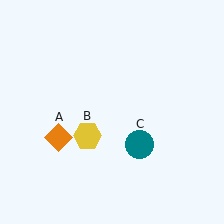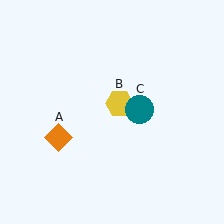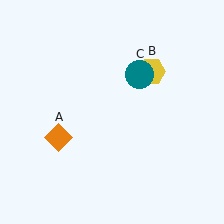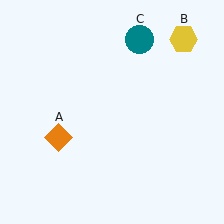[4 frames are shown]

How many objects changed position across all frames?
2 objects changed position: yellow hexagon (object B), teal circle (object C).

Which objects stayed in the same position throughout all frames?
Orange diamond (object A) remained stationary.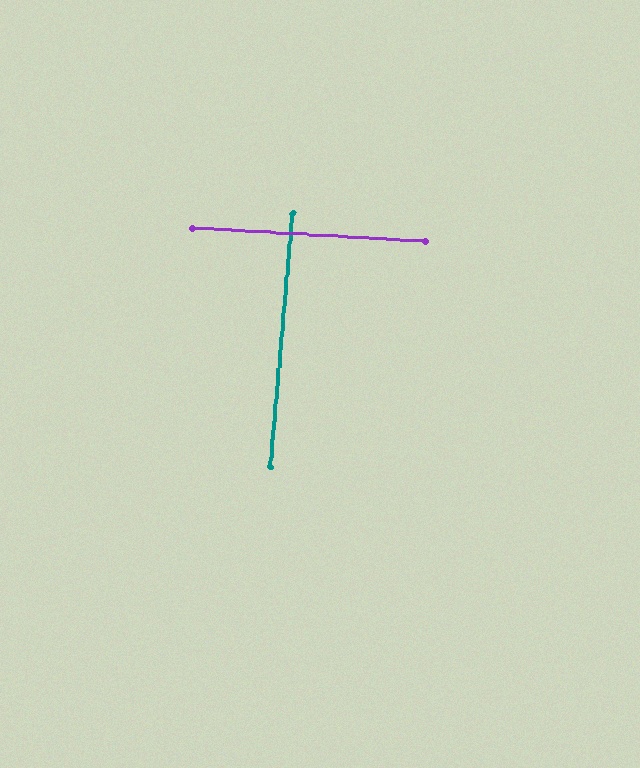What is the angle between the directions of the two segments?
Approximately 88 degrees.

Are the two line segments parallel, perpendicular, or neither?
Perpendicular — they meet at approximately 88°.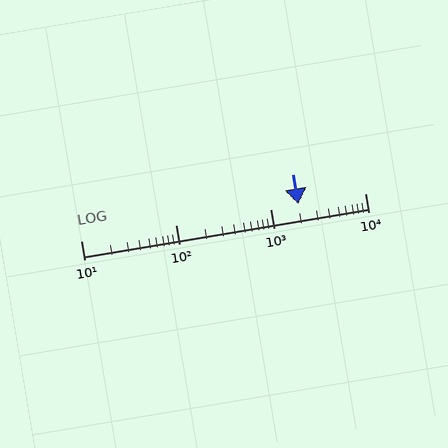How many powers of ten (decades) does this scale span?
The scale spans 3 decades, from 10 to 10000.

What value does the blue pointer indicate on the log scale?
The pointer indicates approximately 2000.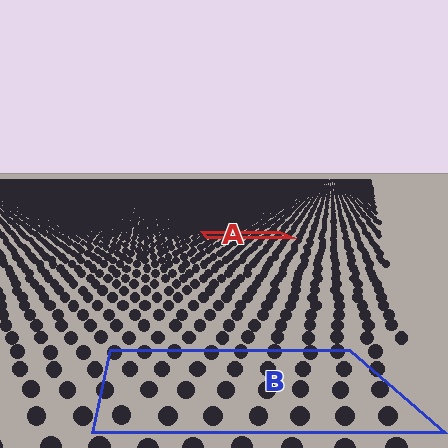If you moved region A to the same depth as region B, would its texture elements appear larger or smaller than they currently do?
They would appear larger. At a closer depth, the same texture elements are projected at a bigger on-screen size.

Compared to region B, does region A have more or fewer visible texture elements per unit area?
Region A has more texture elements per unit area — they are packed more densely because it is farther away.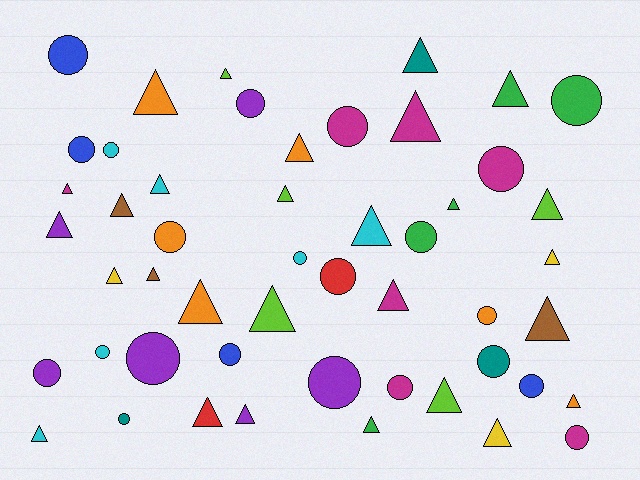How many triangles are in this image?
There are 28 triangles.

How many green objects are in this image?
There are 5 green objects.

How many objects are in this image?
There are 50 objects.